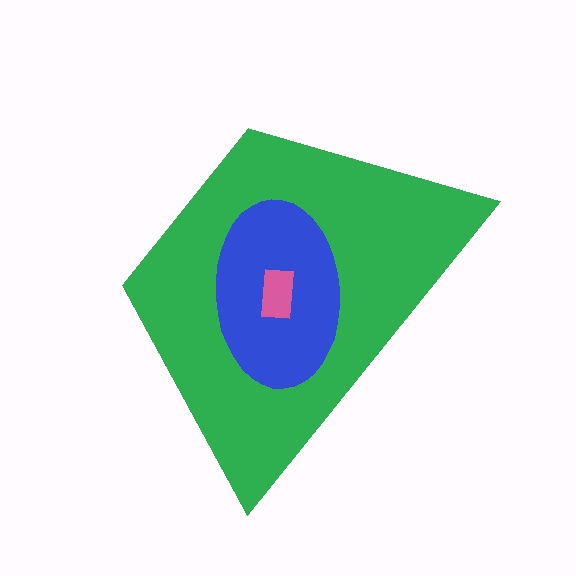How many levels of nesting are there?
3.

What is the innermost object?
The pink rectangle.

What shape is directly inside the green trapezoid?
The blue ellipse.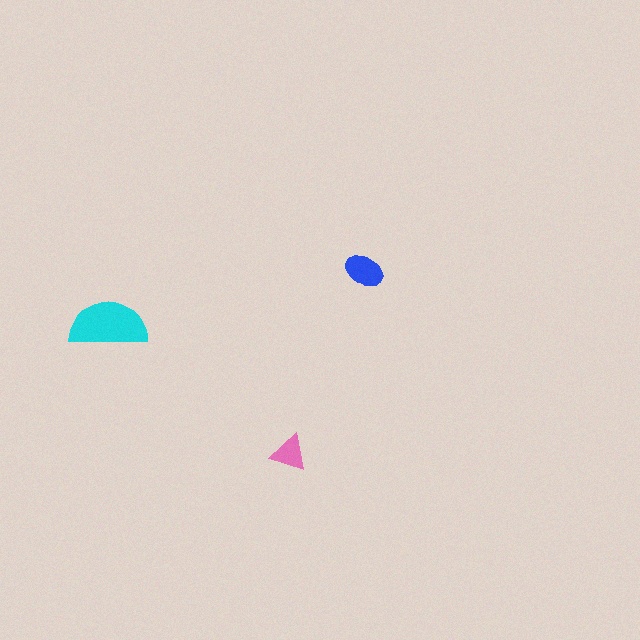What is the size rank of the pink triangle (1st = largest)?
3rd.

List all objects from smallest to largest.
The pink triangle, the blue ellipse, the cyan semicircle.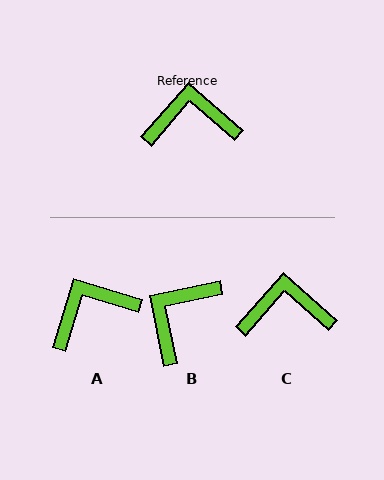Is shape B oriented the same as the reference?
No, it is off by about 53 degrees.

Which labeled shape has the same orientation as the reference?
C.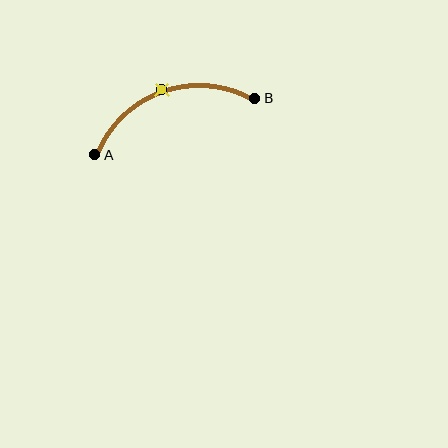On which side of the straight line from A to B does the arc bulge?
The arc bulges above the straight line connecting A and B.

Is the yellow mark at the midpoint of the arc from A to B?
Yes. The yellow mark lies on the arc at equal arc-length from both A and B — it is the arc midpoint.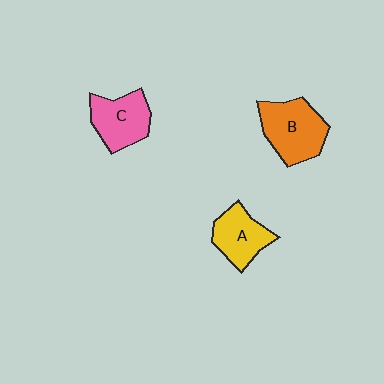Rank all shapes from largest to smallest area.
From largest to smallest: B (orange), C (pink), A (yellow).